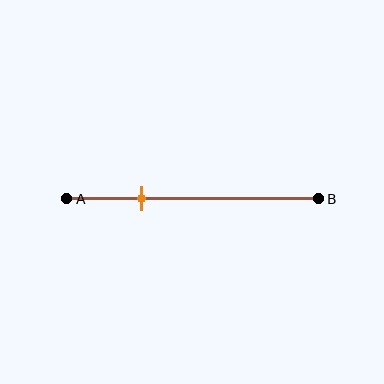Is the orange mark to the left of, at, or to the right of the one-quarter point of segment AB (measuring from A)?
The orange mark is to the right of the one-quarter point of segment AB.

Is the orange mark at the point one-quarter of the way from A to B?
No, the mark is at about 30% from A, not at the 25% one-quarter point.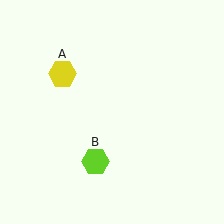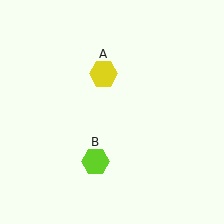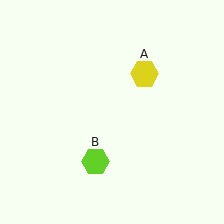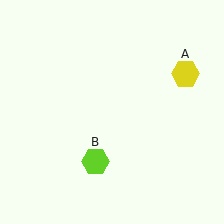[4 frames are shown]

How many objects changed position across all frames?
1 object changed position: yellow hexagon (object A).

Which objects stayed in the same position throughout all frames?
Lime hexagon (object B) remained stationary.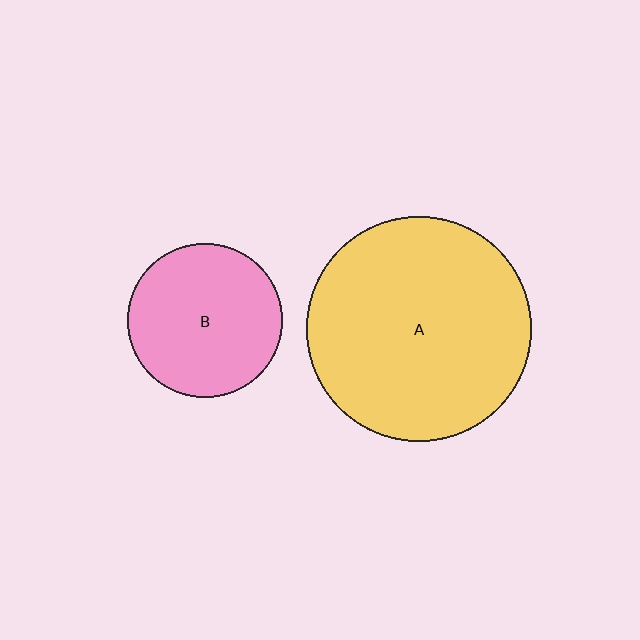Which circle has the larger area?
Circle A (yellow).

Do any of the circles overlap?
No, none of the circles overlap.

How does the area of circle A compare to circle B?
Approximately 2.1 times.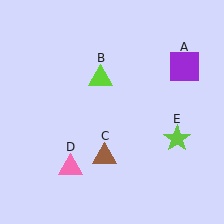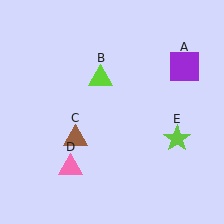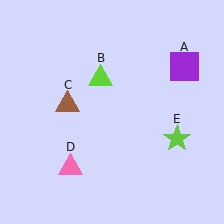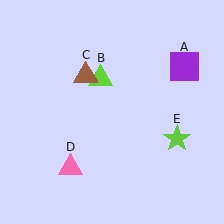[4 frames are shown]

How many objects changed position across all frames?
1 object changed position: brown triangle (object C).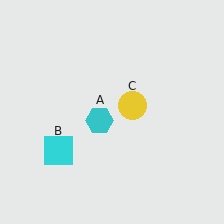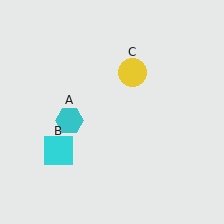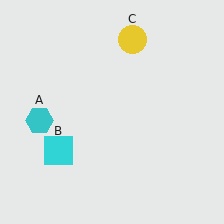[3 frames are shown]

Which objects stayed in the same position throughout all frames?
Cyan square (object B) remained stationary.